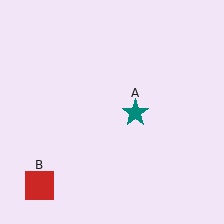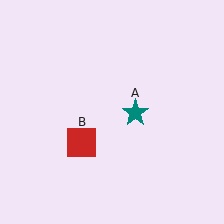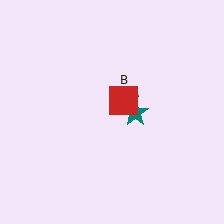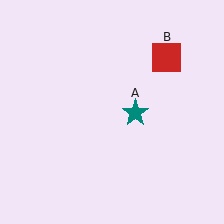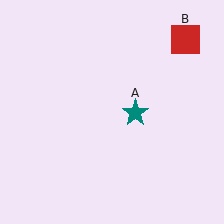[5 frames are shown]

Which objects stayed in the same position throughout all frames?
Teal star (object A) remained stationary.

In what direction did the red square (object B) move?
The red square (object B) moved up and to the right.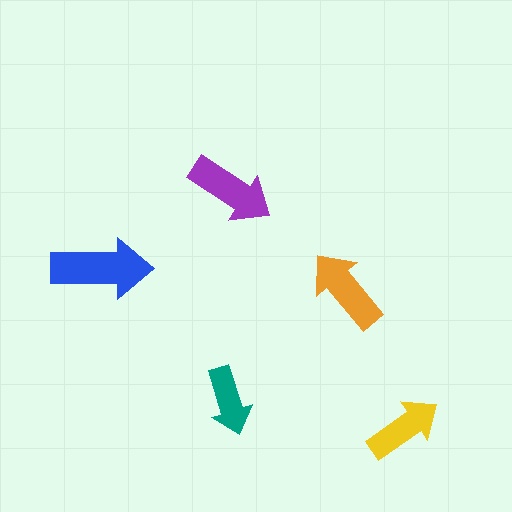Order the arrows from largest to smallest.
the blue one, the purple one, the orange one, the yellow one, the teal one.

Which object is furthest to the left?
The blue arrow is leftmost.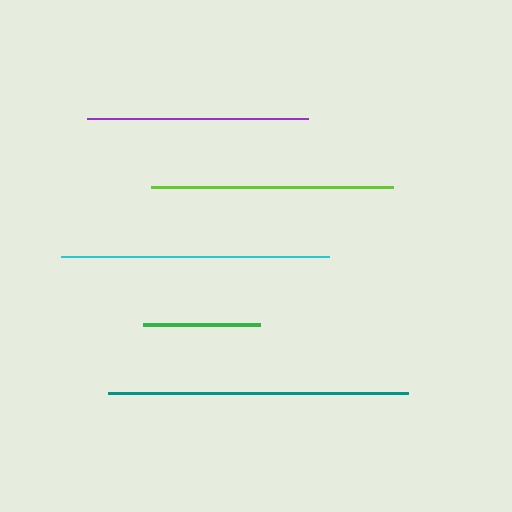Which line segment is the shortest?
The green line is the shortest at approximately 117 pixels.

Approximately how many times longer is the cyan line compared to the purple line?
The cyan line is approximately 1.2 times the length of the purple line.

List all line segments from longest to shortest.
From longest to shortest: teal, cyan, lime, purple, green.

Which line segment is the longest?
The teal line is the longest at approximately 300 pixels.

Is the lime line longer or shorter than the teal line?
The teal line is longer than the lime line.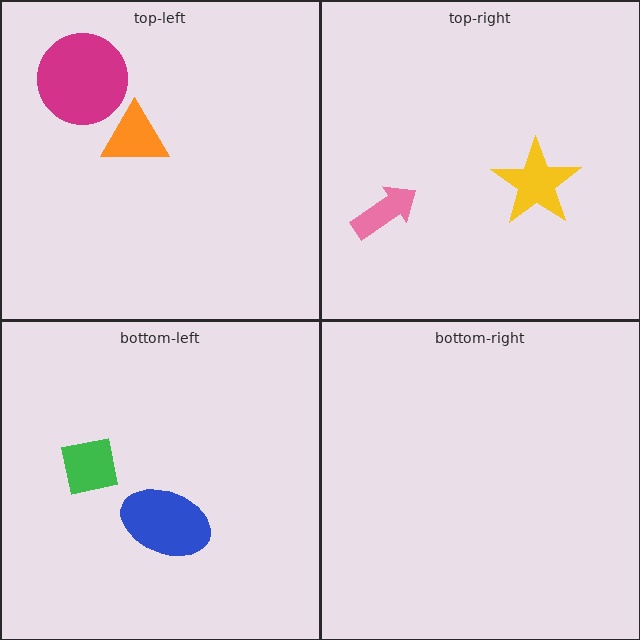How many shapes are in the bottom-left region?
2.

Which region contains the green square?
The bottom-left region.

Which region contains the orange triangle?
The top-left region.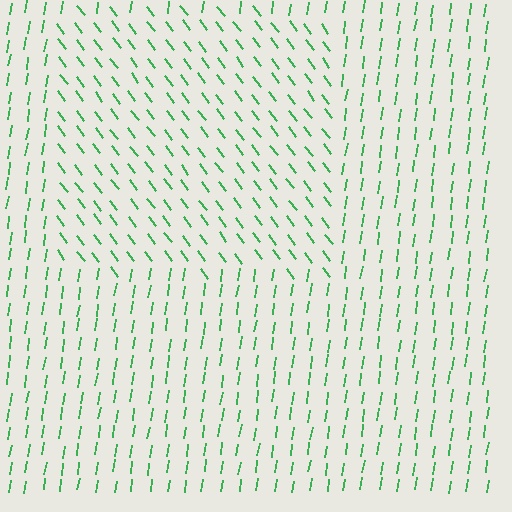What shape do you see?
I see a rectangle.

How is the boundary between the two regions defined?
The boundary is defined purely by a change in line orientation (approximately 45 degrees difference). All lines are the same color and thickness.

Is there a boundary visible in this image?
Yes, there is a texture boundary formed by a change in line orientation.